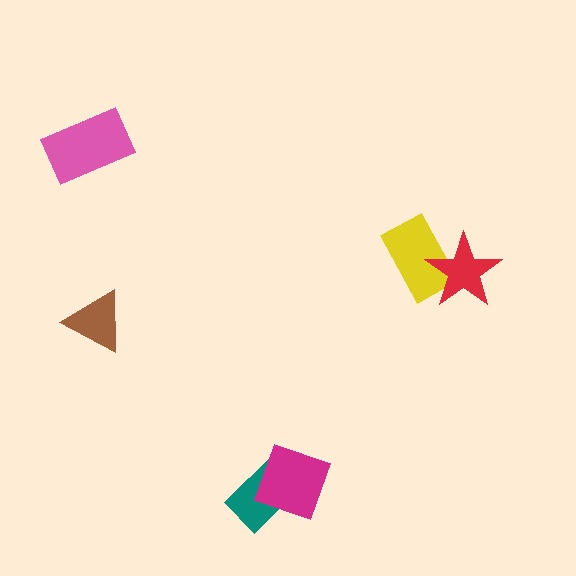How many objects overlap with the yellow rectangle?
1 object overlaps with the yellow rectangle.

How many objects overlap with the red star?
1 object overlaps with the red star.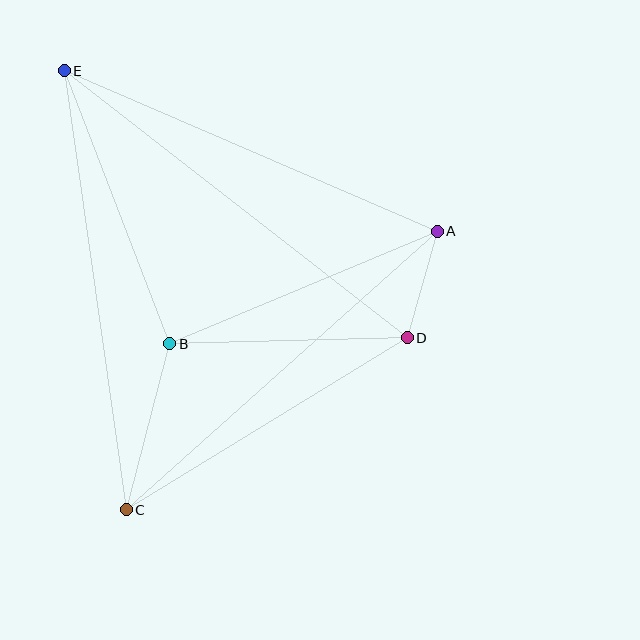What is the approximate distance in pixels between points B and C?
The distance between B and C is approximately 172 pixels.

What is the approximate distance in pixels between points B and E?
The distance between B and E is approximately 293 pixels.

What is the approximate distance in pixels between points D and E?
The distance between D and E is approximately 435 pixels.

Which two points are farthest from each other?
Points C and E are farthest from each other.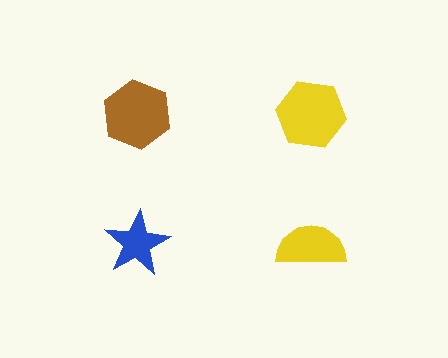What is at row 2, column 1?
A blue star.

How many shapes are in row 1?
2 shapes.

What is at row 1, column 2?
A yellow hexagon.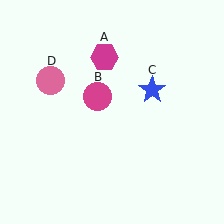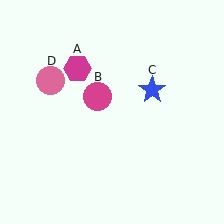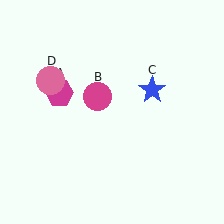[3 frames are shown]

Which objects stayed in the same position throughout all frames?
Magenta circle (object B) and blue star (object C) and pink circle (object D) remained stationary.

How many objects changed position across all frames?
1 object changed position: magenta hexagon (object A).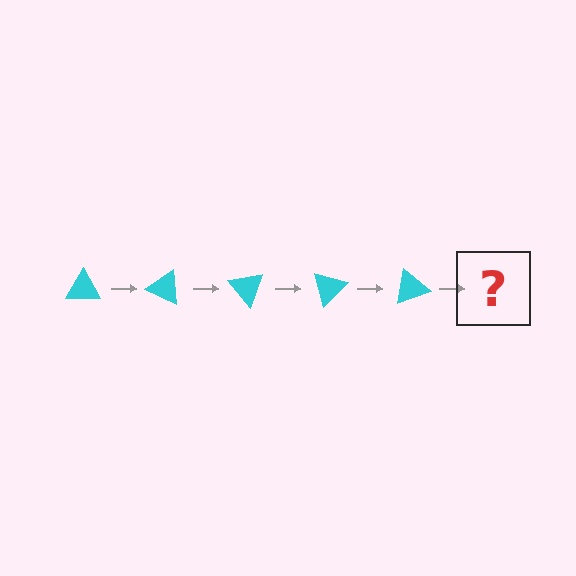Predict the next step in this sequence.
The next step is a cyan triangle rotated 125 degrees.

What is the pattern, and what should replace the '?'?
The pattern is that the triangle rotates 25 degrees each step. The '?' should be a cyan triangle rotated 125 degrees.